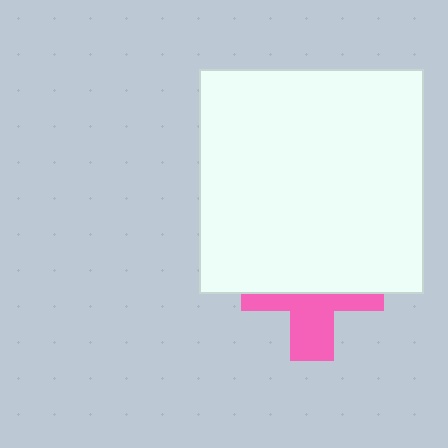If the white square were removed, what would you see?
You would see the complete pink cross.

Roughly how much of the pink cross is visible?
A small part of it is visible (roughly 45%).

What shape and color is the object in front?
The object in front is a white square.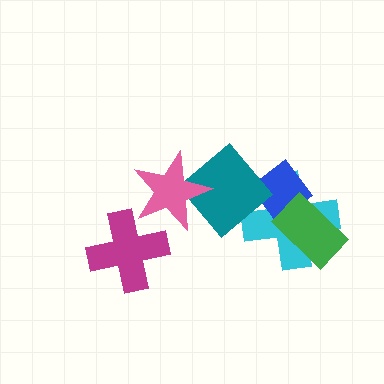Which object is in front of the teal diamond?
The pink star is in front of the teal diamond.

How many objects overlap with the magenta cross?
1 object overlaps with the magenta cross.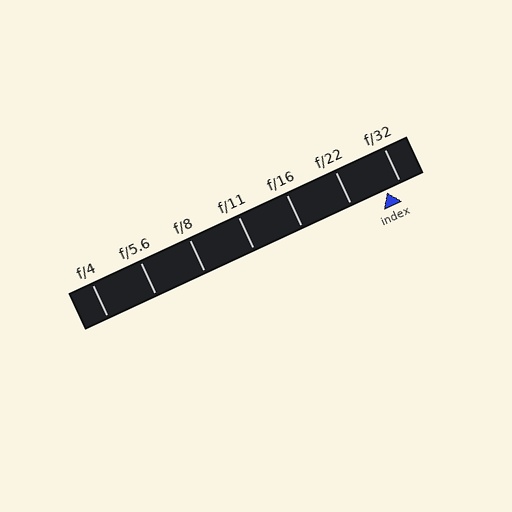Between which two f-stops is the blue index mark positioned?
The index mark is between f/22 and f/32.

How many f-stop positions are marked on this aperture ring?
There are 7 f-stop positions marked.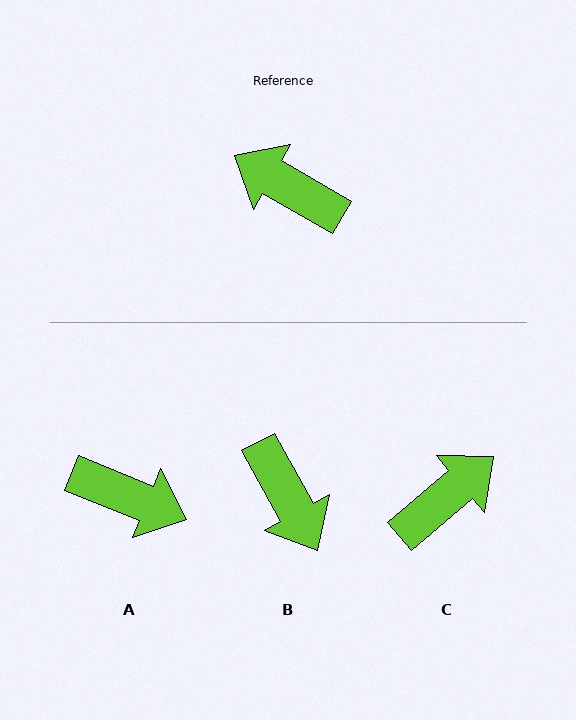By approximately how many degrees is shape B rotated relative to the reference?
Approximately 149 degrees counter-clockwise.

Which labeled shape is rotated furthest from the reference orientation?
A, about 172 degrees away.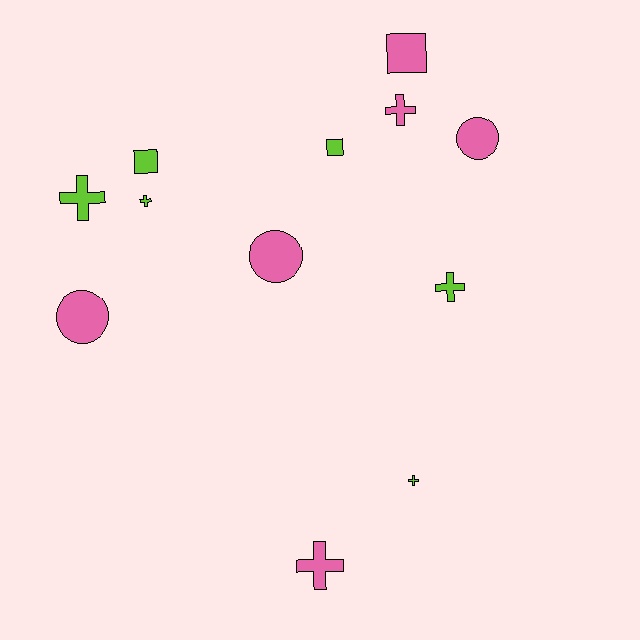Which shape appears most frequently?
Cross, with 6 objects.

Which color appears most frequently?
Lime, with 6 objects.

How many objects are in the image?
There are 12 objects.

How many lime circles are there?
There are no lime circles.